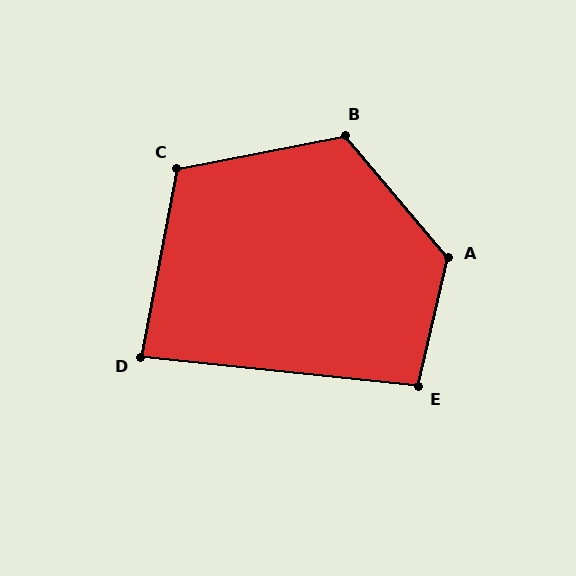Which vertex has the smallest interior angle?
D, at approximately 85 degrees.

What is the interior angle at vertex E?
Approximately 97 degrees (obtuse).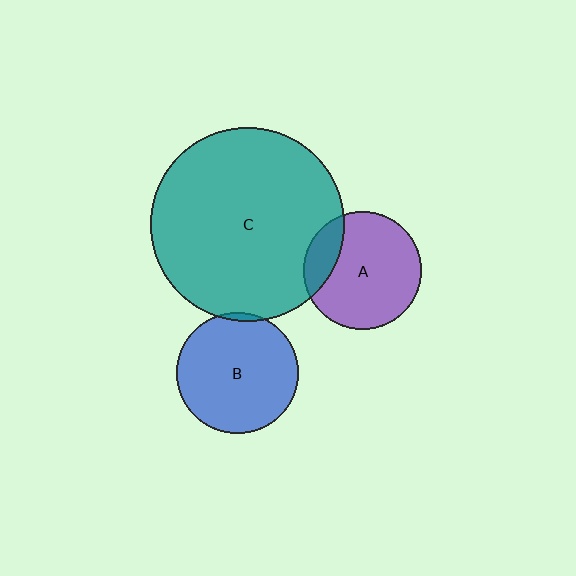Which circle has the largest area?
Circle C (teal).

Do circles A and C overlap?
Yes.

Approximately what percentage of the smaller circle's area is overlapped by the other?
Approximately 20%.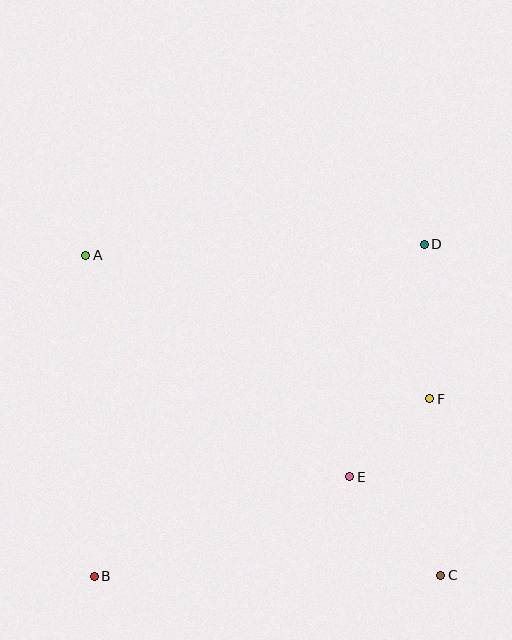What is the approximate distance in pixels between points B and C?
The distance between B and C is approximately 347 pixels.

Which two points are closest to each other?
Points E and F are closest to each other.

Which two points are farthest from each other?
Points A and C are farthest from each other.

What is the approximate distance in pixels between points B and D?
The distance between B and D is approximately 468 pixels.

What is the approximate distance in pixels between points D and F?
The distance between D and F is approximately 154 pixels.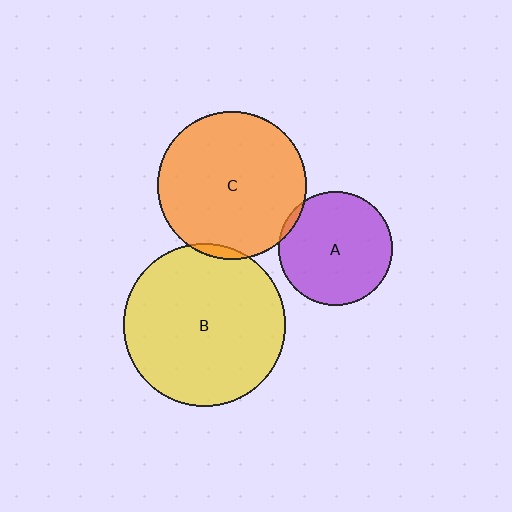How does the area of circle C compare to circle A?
Approximately 1.7 times.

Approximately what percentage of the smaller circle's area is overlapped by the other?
Approximately 5%.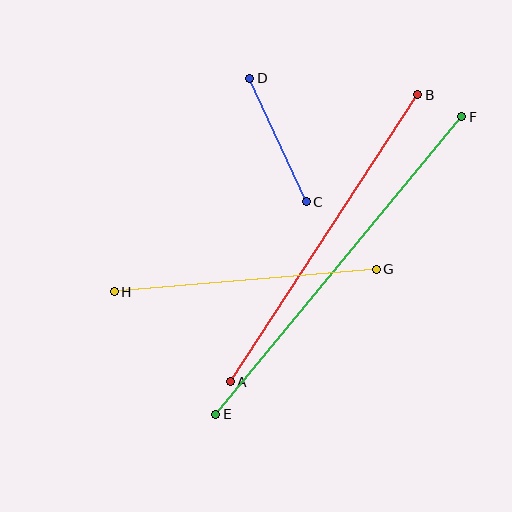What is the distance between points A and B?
The distance is approximately 343 pixels.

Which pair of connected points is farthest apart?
Points E and F are farthest apart.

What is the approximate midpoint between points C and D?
The midpoint is at approximately (278, 140) pixels.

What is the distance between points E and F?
The distance is approximately 386 pixels.